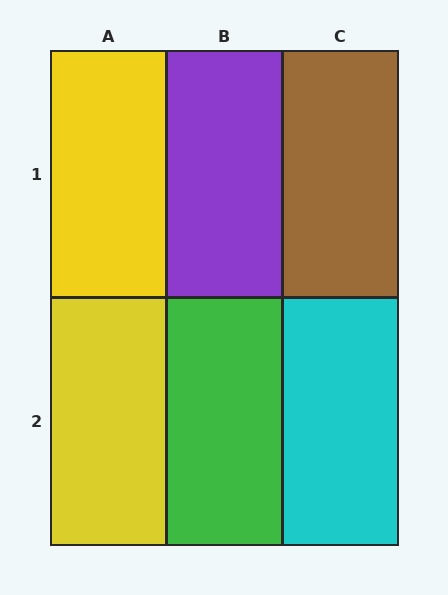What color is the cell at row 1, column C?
Brown.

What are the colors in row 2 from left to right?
Yellow, green, cyan.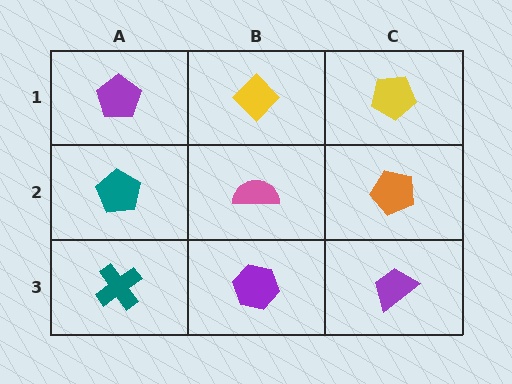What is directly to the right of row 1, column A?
A yellow diamond.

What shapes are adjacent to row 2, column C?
A yellow pentagon (row 1, column C), a purple trapezoid (row 3, column C), a pink semicircle (row 2, column B).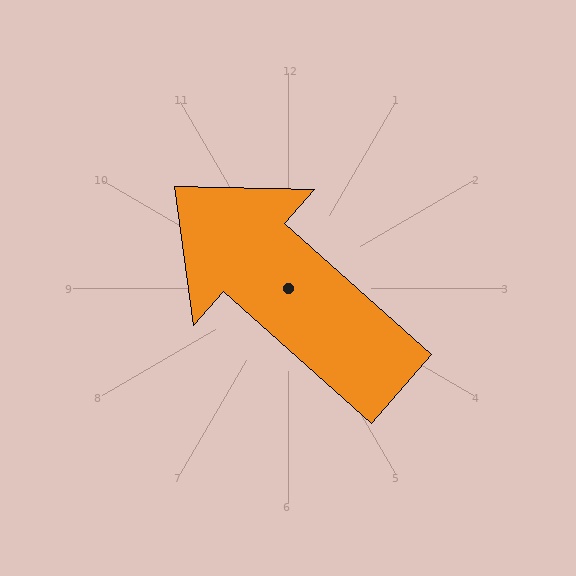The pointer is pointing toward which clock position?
Roughly 10 o'clock.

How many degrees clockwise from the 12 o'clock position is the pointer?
Approximately 312 degrees.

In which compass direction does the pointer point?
Northwest.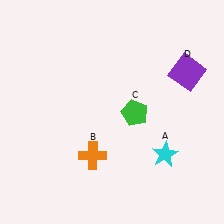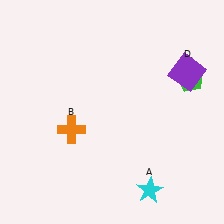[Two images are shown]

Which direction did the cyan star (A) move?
The cyan star (A) moved down.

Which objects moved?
The objects that moved are: the cyan star (A), the orange cross (B), the green pentagon (C).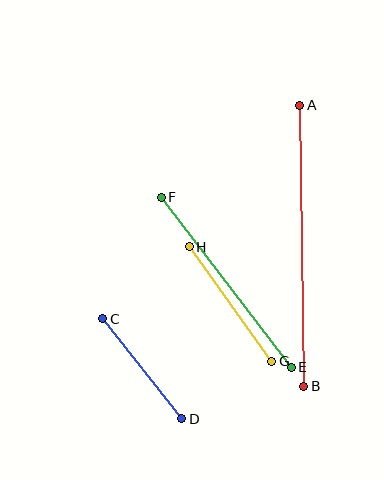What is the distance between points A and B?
The distance is approximately 281 pixels.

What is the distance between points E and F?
The distance is approximately 214 pixels.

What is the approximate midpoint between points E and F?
The midpoint is at approximately (226, 282) pixels.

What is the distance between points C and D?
The distance is approximately 128 pixels.